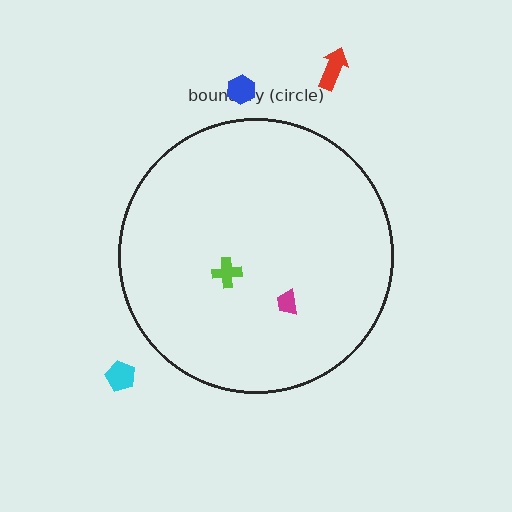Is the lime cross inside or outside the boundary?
Inside.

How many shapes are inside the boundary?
2 inside, 3 outside.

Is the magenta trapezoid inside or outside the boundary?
Inside.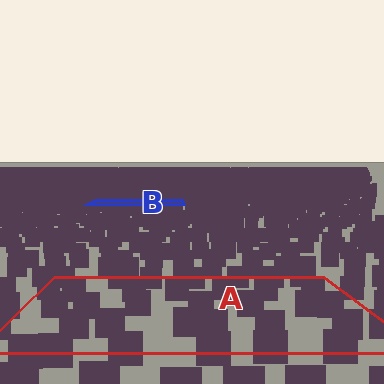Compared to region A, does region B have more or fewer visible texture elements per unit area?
Region B has more texture elements per unit area — they are packed more densely because it is farther away.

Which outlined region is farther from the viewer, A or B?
Region B is farther from the viewer — the texture elements inside it appear smaller and more densely packed.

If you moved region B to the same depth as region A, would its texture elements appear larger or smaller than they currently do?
They would appear larger. At a closer depth, the same texture elements are projected at a bigger on-screen size.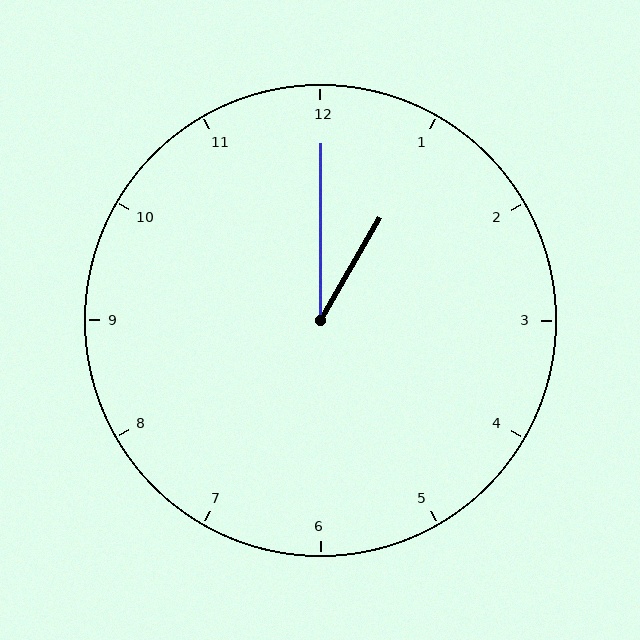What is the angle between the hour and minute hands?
Approximately 30 degrees.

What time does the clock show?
1:00.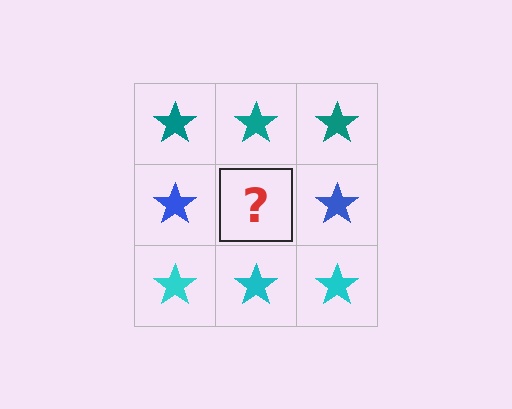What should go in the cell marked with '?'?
The missing cell should contain a blue star.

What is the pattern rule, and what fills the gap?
The rule is that each row has a consistent color. The gap should be filled with a blue star.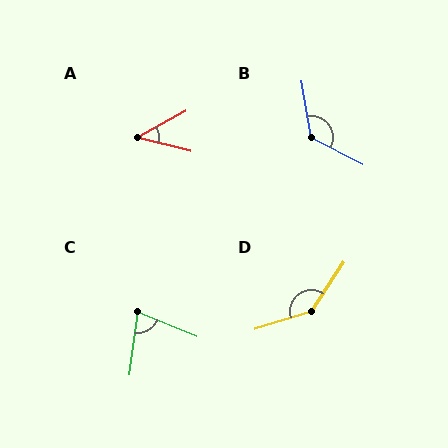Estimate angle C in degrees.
Approximately 75 degrees.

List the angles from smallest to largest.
A (43°), C (75°), B (126°), D (141°).